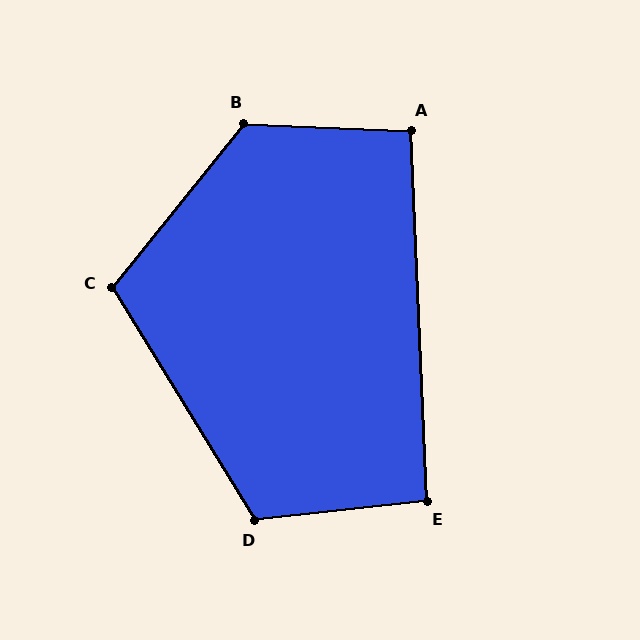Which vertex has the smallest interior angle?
E, at approximately 94 degrees.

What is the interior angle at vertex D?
Approximately 115 degrees (obtuse).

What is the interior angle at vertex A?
Approximately 95 degrees (approximately right).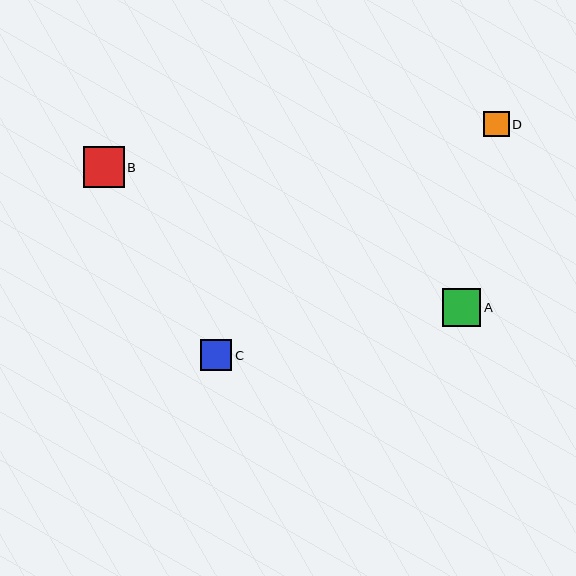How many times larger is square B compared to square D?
Square B is approximately 1.6 times the size of square D.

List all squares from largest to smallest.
From largest to smallest: B, A, C, D.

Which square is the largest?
Square B is the largest with a size of approximately 41 pixels.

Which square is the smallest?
Square D is the smallest with a size of approximately 25 pixels.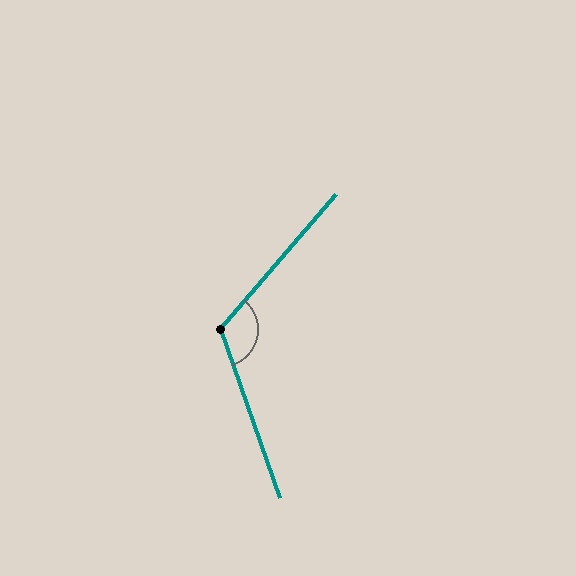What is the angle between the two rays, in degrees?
Approximately 120 degrees.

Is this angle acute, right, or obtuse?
It is obtuse.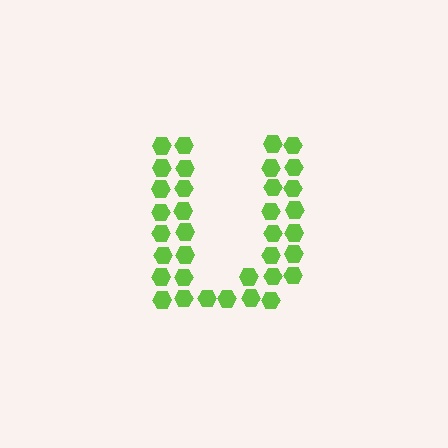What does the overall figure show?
The overall figure shows the letter U.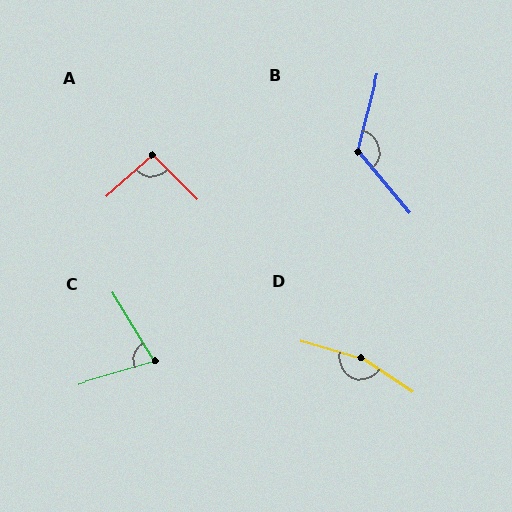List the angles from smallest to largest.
C (76°), A (93°), B (125°), D (163°).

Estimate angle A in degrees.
Approximately 93 degrees.